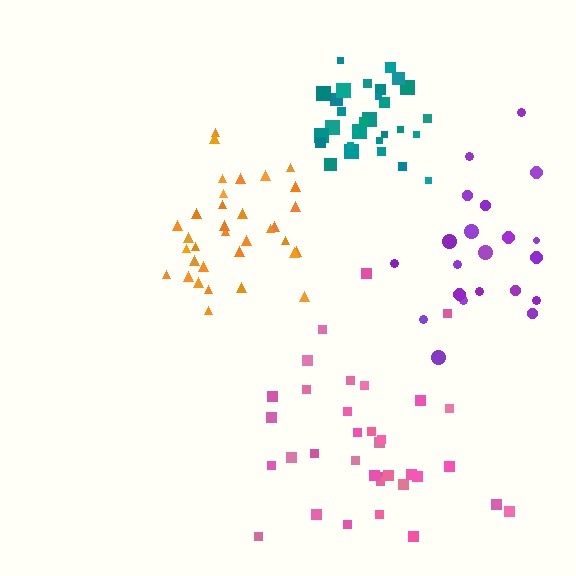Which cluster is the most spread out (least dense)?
Purple.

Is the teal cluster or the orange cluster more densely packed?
Teal.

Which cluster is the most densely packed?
Teal.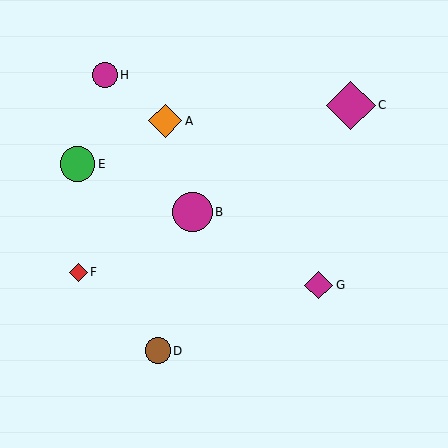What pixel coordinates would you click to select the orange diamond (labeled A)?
Click at (165, 121) to select the orange diamond A.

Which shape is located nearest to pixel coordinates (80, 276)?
The red diamond (labeled F) at (79, 272) is nearest to that location.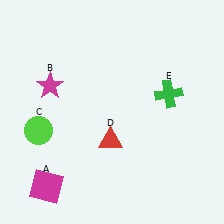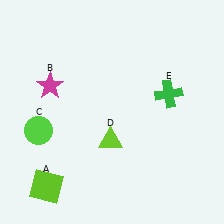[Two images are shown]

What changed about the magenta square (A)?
In Image 1, A is magenta. In Image 2, it changed to lime.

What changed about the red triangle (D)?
In Image 1, D is red. In Image 2, it changed to lime.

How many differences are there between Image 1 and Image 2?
There are 2 differences between the two images.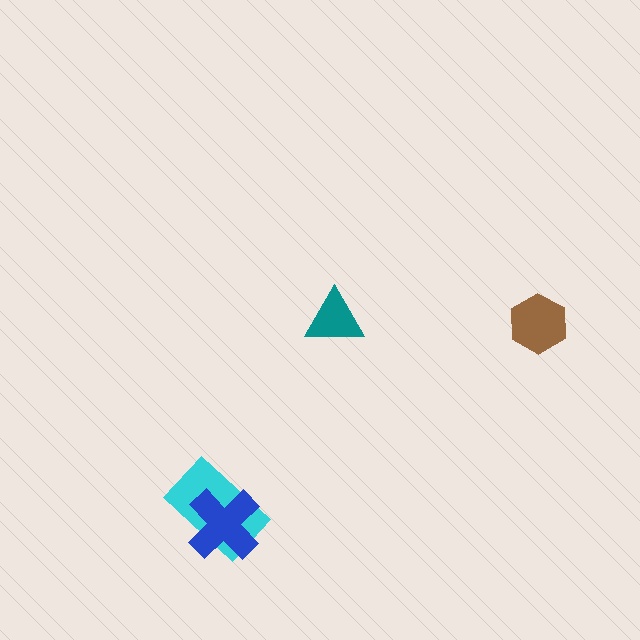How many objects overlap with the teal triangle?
0 objects overlap with the teal triangle.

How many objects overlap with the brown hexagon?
0 objects overlap with the brown hexagon.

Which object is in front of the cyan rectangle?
The blue cross is in front of the cyan rectangle.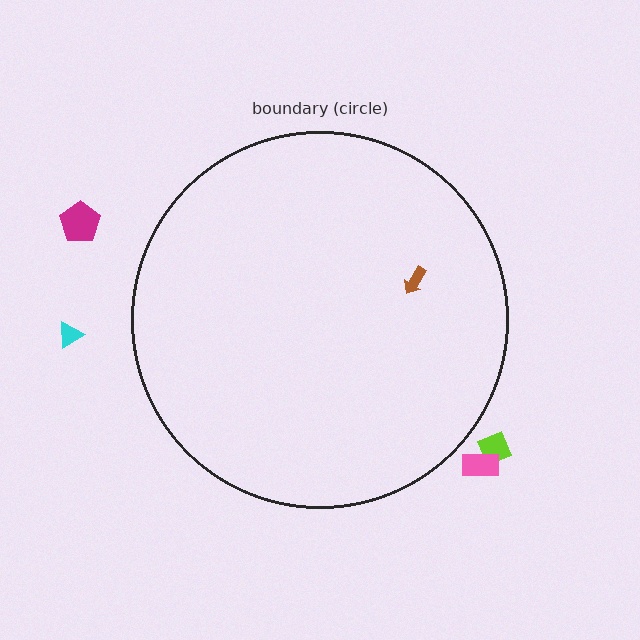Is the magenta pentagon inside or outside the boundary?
Outside.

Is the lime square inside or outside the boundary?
Outside.